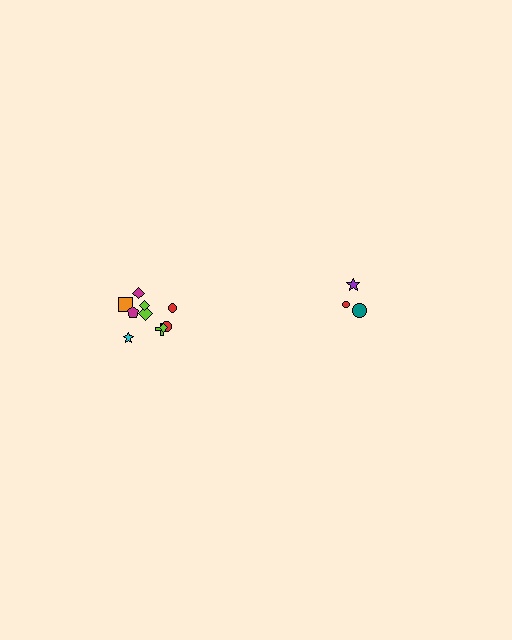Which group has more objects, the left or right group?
The left group.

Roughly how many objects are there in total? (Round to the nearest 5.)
Roughly 15 objects in total.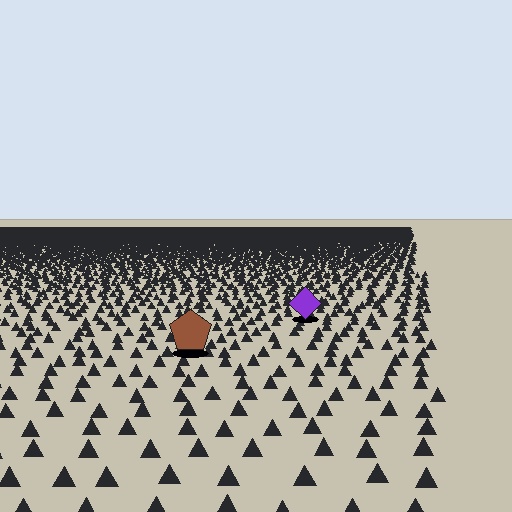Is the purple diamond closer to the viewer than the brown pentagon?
No. The brown pentagon is closer — you can tell from the texture gradient: the ground texture is coarser near it.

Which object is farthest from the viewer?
The purple diamond is farthest from the viewer. It appears smaller and the ground texture around it is denser.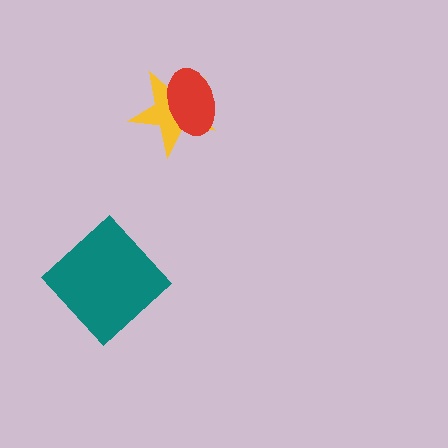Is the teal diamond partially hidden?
No, no other shape covers it.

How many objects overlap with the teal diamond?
0 objects overlap with the teal diamond.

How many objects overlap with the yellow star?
1 object overlaps with the yellow star.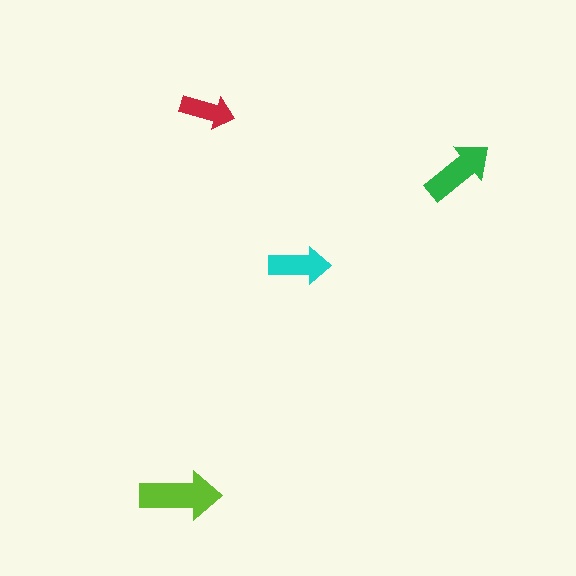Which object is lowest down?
The lime arrow is bottommost.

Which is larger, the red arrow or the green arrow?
The green one.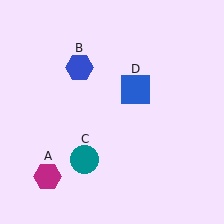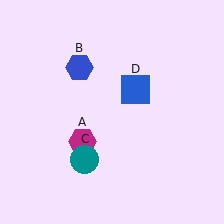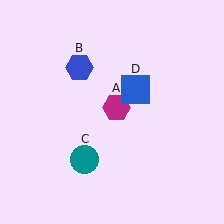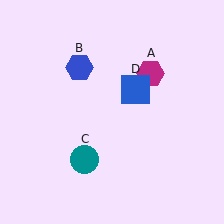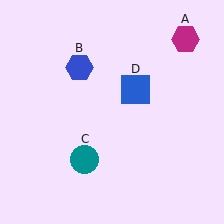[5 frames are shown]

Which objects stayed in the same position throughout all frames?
Blue hexagon (object B) and teal circle (object C) and blue square (object D) remained stationary.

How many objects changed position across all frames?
1 object changed position: magenta hexagon (object A).